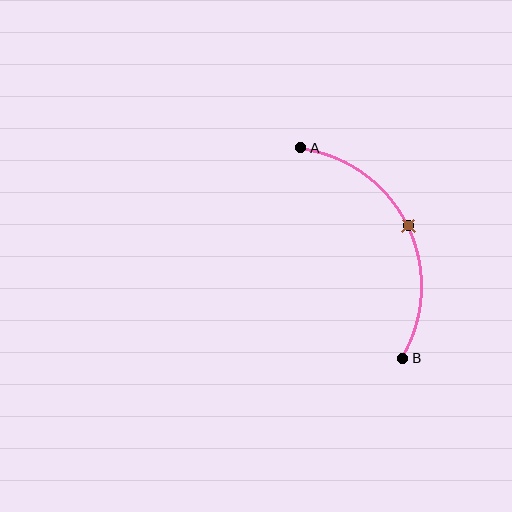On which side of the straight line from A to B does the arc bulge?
The arc bulges to the right of the straight line connecting A and B.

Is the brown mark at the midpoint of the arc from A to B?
Yes. The brown mark lies on the arc at equal arc-length from both A and B — it is the arc midpoint.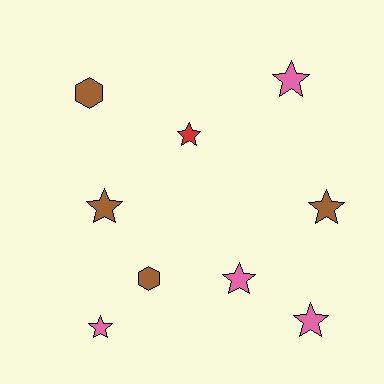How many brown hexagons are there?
There are 2 brown hexagons.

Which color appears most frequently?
Pink, with 4 objects.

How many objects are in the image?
There are 9 objects.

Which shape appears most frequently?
Star, with 7 objects.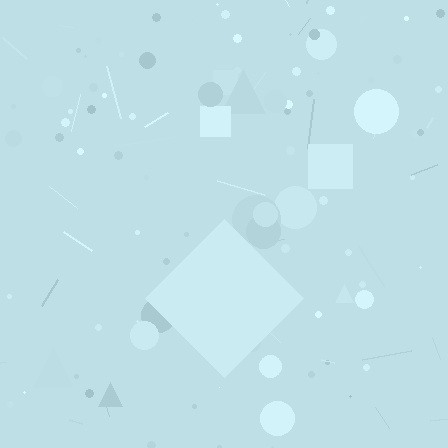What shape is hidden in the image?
A diamond is hidden in the image.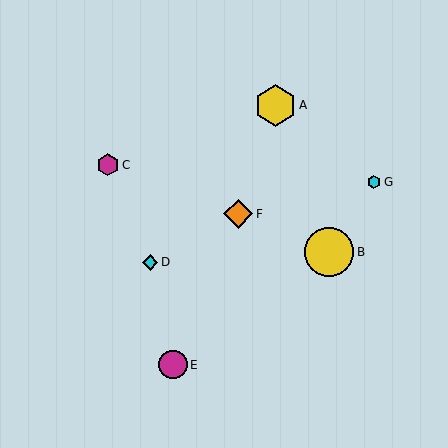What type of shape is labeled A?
Shape A is a yellow hexagon.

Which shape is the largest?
The yellow circle (labeled B) is the largest.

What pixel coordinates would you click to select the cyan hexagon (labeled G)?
Click at (374, 182) to select the cyan hexagon G.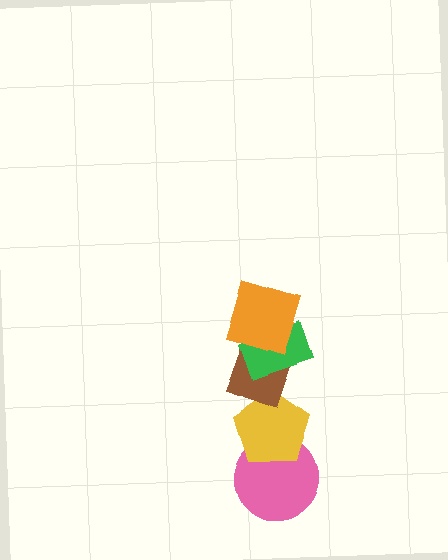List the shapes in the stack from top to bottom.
From top to bottom: the orange square, the green rectangle, the brown diamond, the yellow pentagon, the pink circle.